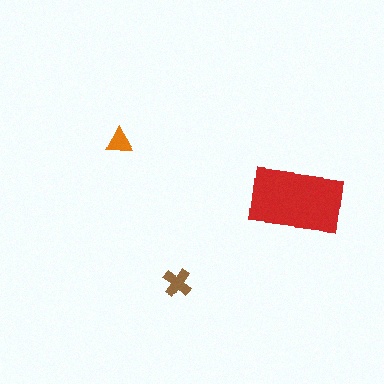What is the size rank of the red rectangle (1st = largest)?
1st.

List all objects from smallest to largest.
The orange triangle, the brown cross, the red rectangle.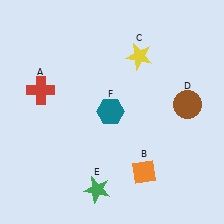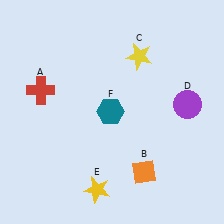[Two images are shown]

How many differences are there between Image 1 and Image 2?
There are 2 differences between the two images.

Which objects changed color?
D changed from brown to purple. E changed from green to yellow.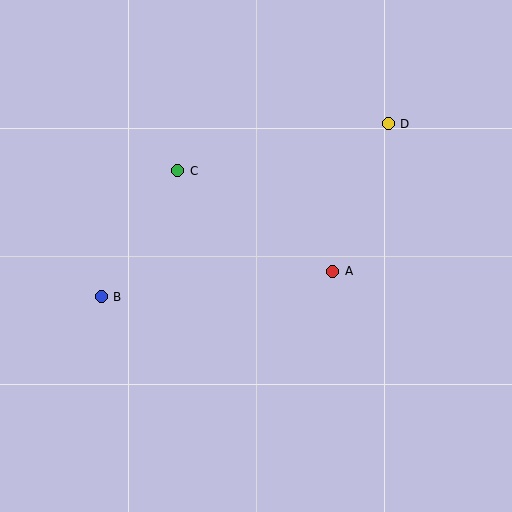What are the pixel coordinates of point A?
Point A is at (333, 271).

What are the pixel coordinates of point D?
Point D is at (388, 124).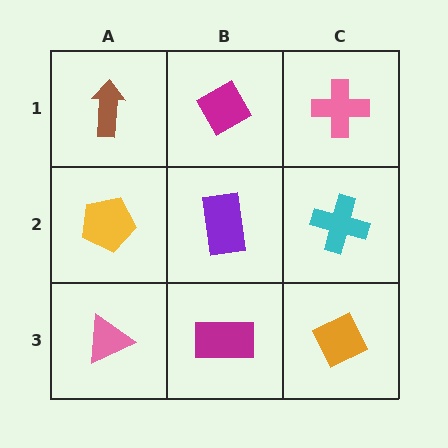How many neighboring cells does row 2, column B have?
4.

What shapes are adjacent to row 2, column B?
A magenta diamond (row 1, column B), a magenta rectangle (row 3, column B), a yellow pentagon (row 2, column A), a cyan cross (row 2, column C).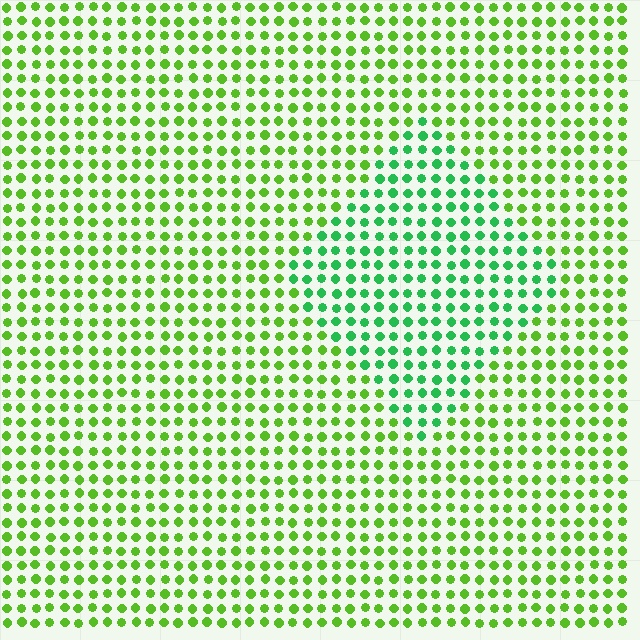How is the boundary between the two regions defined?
The boundary is defined purely by a slight shift in hue (about 36 degrees). Spacing, size, and orientation are identical on both sides.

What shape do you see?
I see a diamond.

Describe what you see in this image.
The image is filled with small lime elements in a uniform arrangement. A diamond-shaped region is visible where the elements are tinted to a slightly different hue, forming a subtle color boundary.